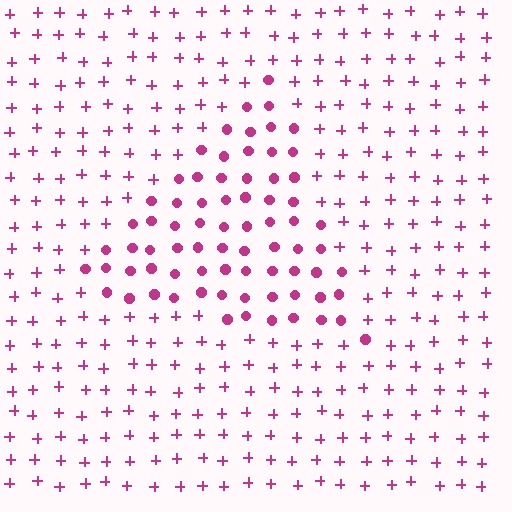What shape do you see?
I see a triangle.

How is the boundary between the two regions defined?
The boundary is defined by a change in element shape: circles inside vs. plus signs outside. All elements share the same color and spacing.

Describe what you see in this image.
The image is filled with small magenta elements arranged in a uniform grid. A triangle-shaped region contains circles, while the surrounding area contains plus signs. The boundary is defined purely by the change in element shape.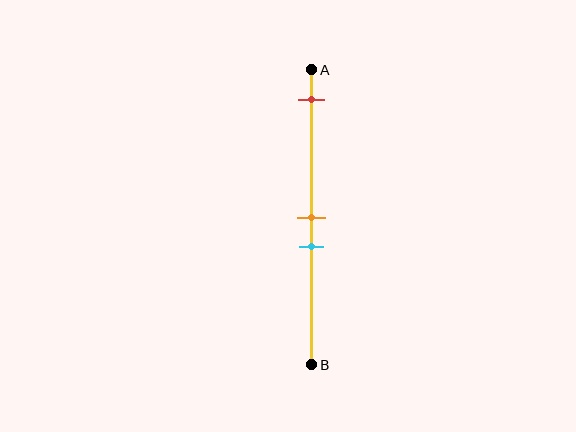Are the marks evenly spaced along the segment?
No, the marks are not evenly spaced.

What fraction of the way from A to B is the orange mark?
The orange mark is approximately 50% (0.5) of the way from A to B.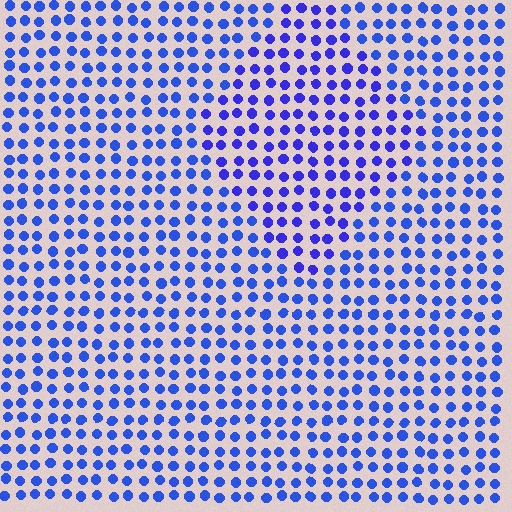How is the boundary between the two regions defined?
The boundary is defined purely by a slight shift in hue (about 17 degrees). Spacing, size, and orientation are identical on both sides.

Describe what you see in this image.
The image is filled with small blue elements in a uniform arrangement. A diamond-shaped region is visible where the elements are tinted to a slightly different hue, forming a subtle color boundary.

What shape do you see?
I see a diamond.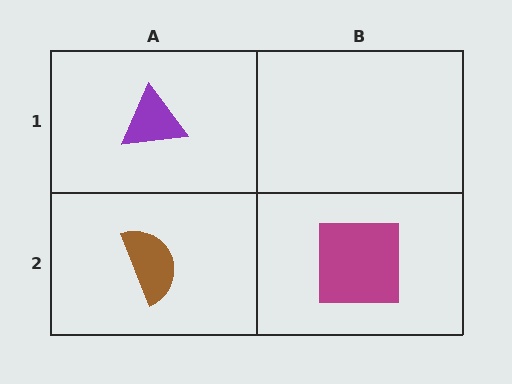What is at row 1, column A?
A purple triangle.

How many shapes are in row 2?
2 shapes.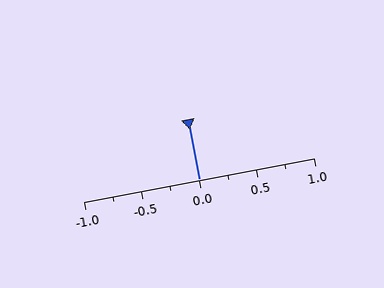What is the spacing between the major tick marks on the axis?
The major ticks are spaced 0.5 apart.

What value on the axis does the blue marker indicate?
The marker indicates approximately 0.